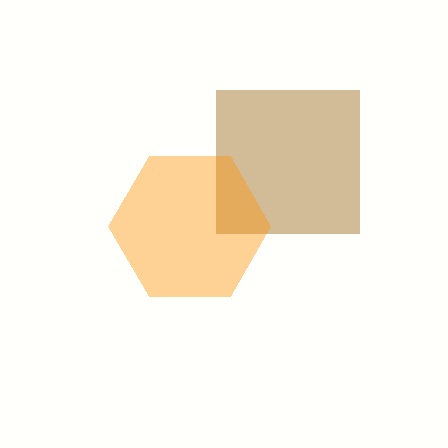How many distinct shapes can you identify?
There are 2 distinct shapes: a brown square, an orange hexagon.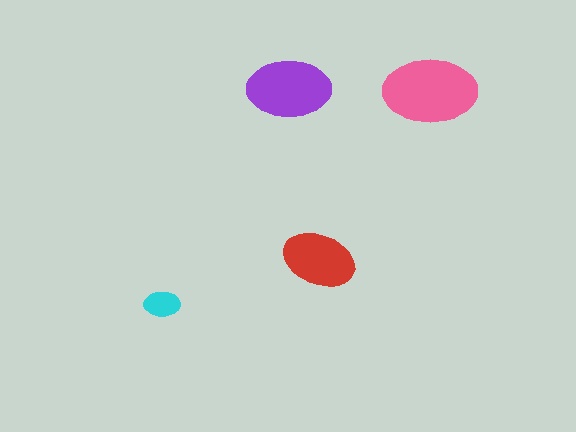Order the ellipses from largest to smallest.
the pink one, the purple one, the red one, the cyan one.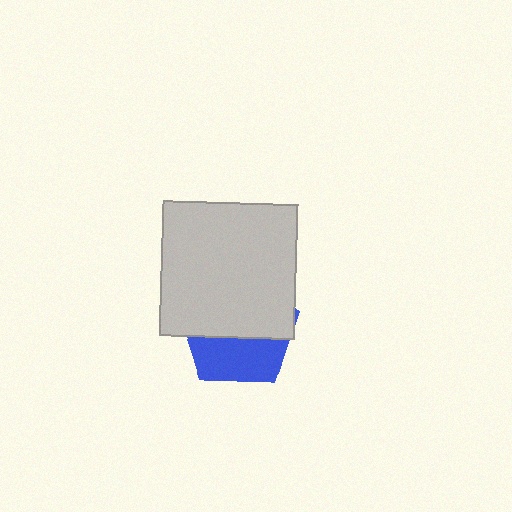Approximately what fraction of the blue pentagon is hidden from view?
Roughly 61% of the blue pentagon is hidden behind the light gray square.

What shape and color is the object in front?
The object in front is a light gray square.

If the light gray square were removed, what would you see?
You would see the complete blue pentagon.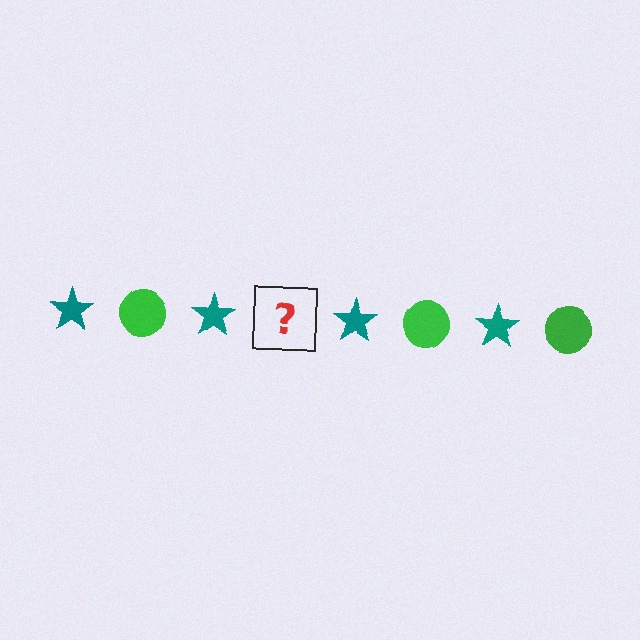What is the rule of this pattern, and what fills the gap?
The rule is that the pattern alternates between teal star and green circle. The gap should be filled with a green circle.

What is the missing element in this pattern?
The missing element is a green circle.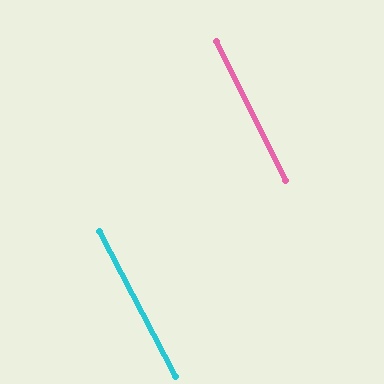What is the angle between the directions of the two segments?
Approximately 2 degrees.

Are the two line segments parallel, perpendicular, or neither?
Parallel — their directions differ by only 1.8°.